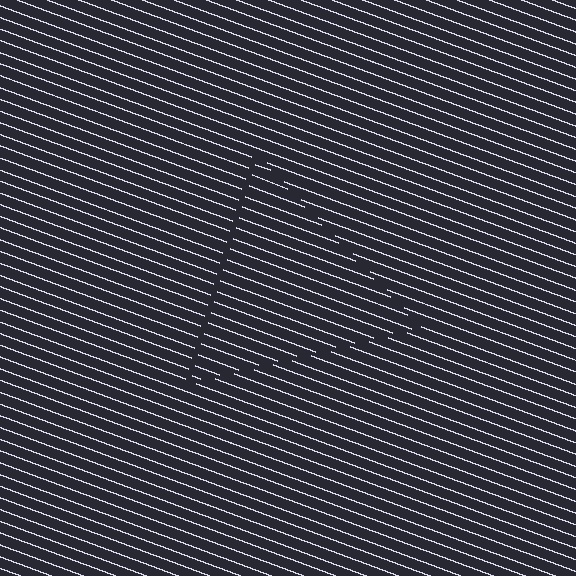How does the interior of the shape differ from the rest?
The interior of the shape contains the same grating, shifted by half a period — the contour is defined by the phase discontinuity where line-ends from the inner and outer gratings abut.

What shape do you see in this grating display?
An illusory triangle. The interior of the shape contains the same grating, shifted by half a period — the contour is defined by the phase discontinuity where line-ends from the inner and outer gratings abut.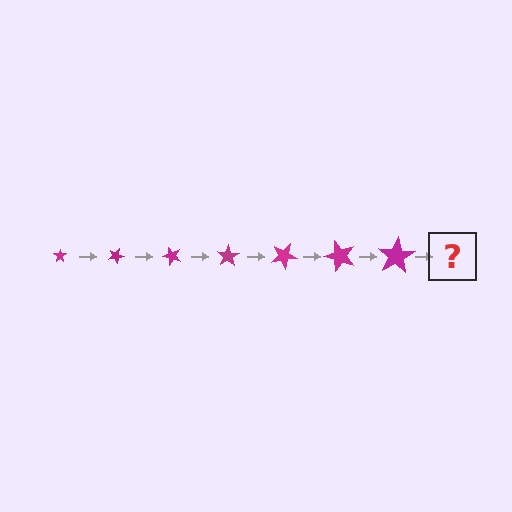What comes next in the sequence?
The next element should be a star, larger than the previous one and rotated 175 degrees from the start.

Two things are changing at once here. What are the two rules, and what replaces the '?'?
The two rules are that the star grows larger each step and it rotates 25 degrees each step. The '?' should be a star, larger than the previous one and rotated 175 degrees from the start.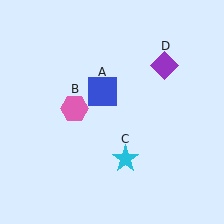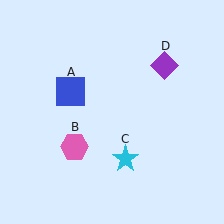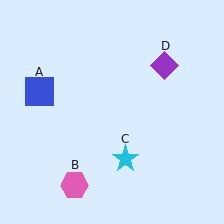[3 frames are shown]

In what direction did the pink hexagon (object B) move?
The pink hexagon (object B) moved down.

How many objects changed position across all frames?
2 objects changed position: blue square (object A), pink hexagon (object B).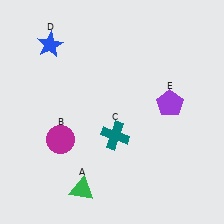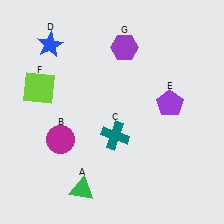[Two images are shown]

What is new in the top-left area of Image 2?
A lime square (F) was added in the top-left area of Image 2.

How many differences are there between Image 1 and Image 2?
There are 2 differences between the two images.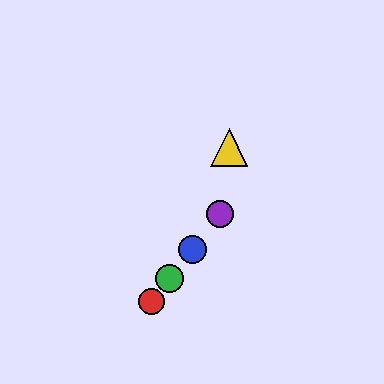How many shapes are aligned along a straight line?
4 shapes (the red circle, the blue circle, the green circle, the purple circle) are aligned along a straight line.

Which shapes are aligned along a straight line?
The red circle, the blue circle, the green circle, the purple circle are aligned along a straight line.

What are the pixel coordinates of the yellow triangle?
The yellow triangle is at (229, 148).